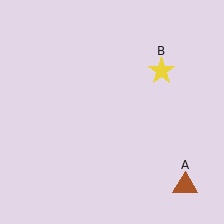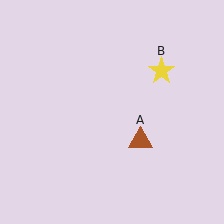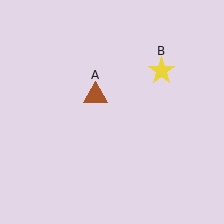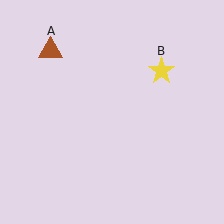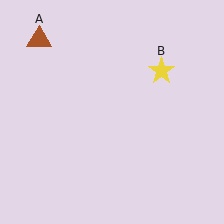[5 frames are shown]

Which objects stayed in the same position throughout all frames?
Yellow star (object B) remained stationary.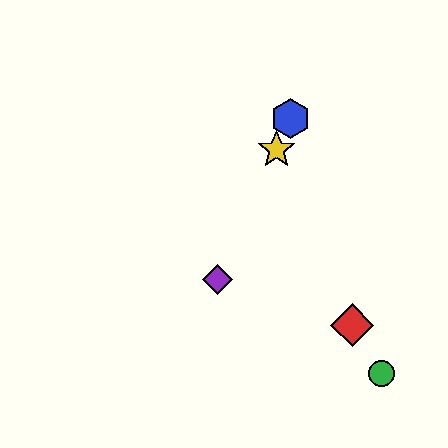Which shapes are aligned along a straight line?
The blue hexagon, the yellow star, the purple diamond are aligned along a straight line.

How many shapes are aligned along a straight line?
3 shapes (the blue hexagon, the yellow star, the purple diamond) are aligned along a straight line.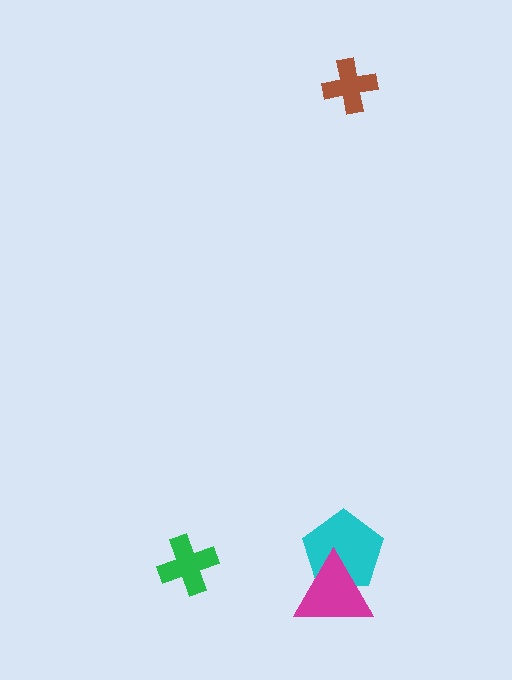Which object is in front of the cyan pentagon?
The magenta triangle is in front of the cyan pentagon.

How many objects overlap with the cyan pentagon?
1 object overlaps with the cyan pentagon.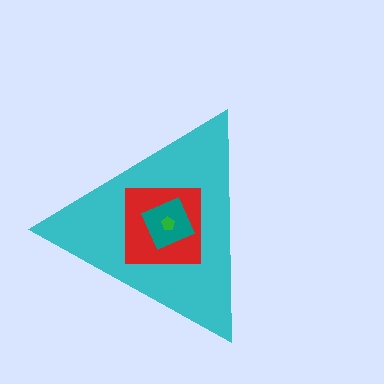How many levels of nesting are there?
4.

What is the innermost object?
The green pentagon.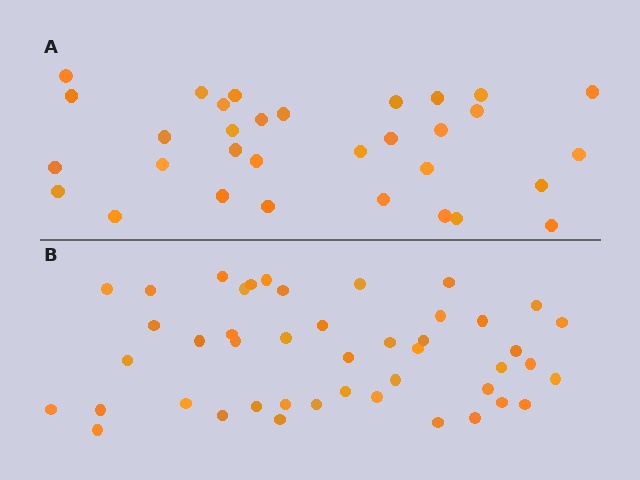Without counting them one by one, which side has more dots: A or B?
Region B (the bottom region) has more dots.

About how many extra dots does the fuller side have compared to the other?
Region B has approximately 15 more dots than region A.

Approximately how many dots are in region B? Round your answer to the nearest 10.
About 40 dots. (The exact count is 45, which rounds to 40.)